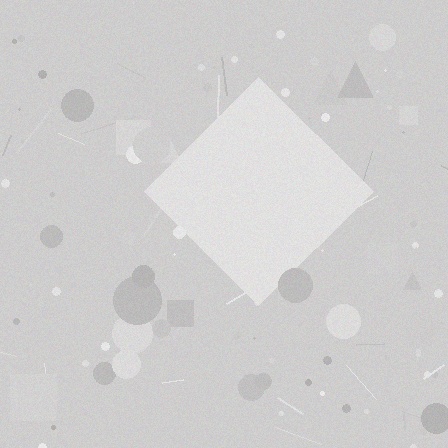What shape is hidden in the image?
A diamond is hidden in the image.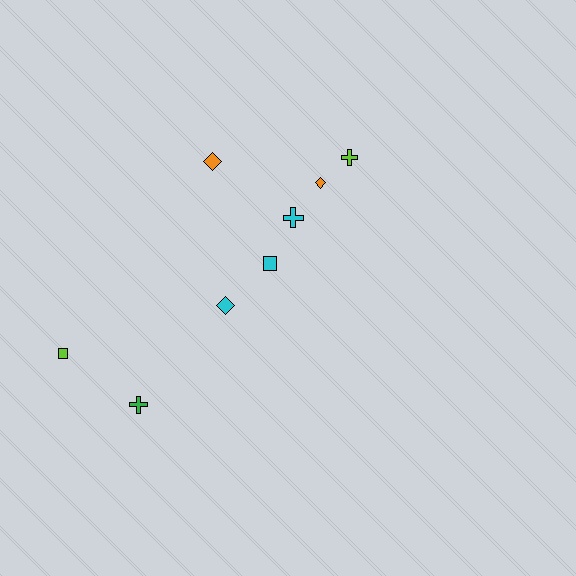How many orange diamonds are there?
There are 2 orange diamonds.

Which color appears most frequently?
Cyan, with 3 objects.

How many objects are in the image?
There are 8 objects.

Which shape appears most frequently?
Diamond, with 3 objects.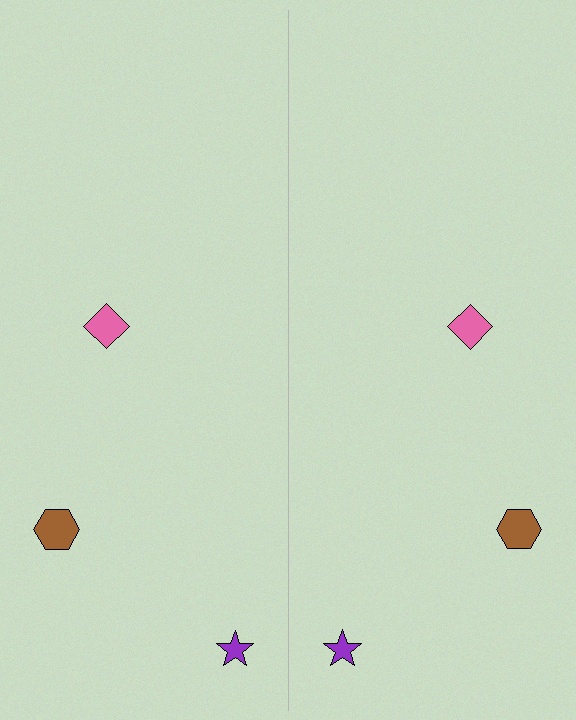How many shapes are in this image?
There are 6 shapes in this image.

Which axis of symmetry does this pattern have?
The pattern has a vertical axis of symmetry running through the center of the image.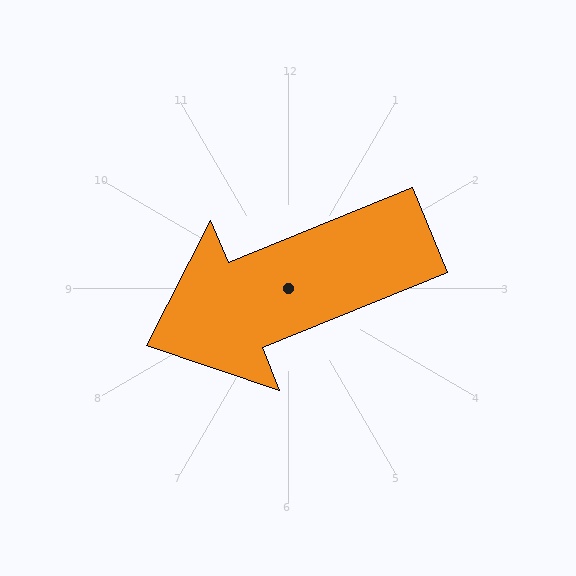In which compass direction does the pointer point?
West.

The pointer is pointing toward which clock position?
Roughly 8 o'clock.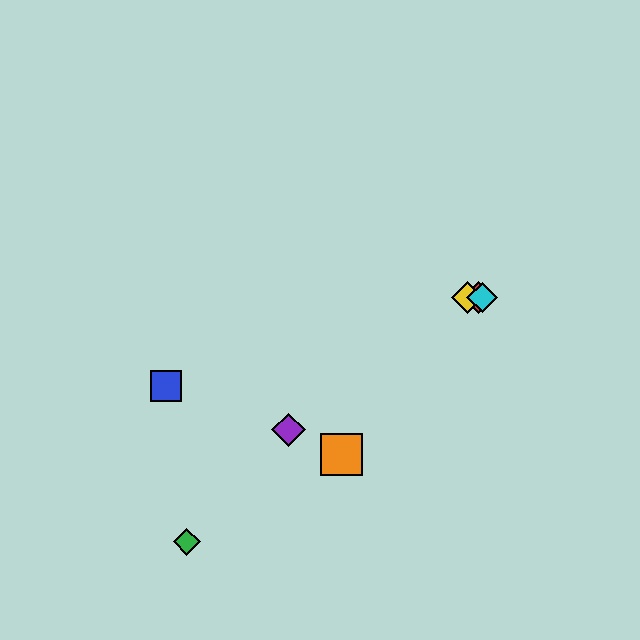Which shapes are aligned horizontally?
The red diamond, the yellow diamond, the cyan diamond are aligned horizontally.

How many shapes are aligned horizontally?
3 shapes (the red diamond, the yellow diamond, the cyan diamond) are aligned horizontally.